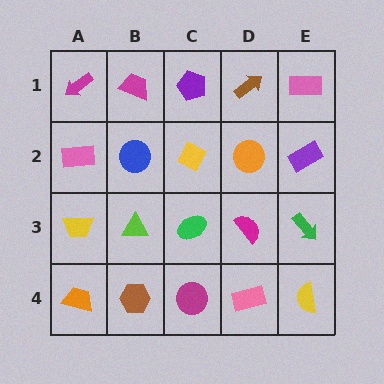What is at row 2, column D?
An orange circle.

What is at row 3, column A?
A yellow trapezoid.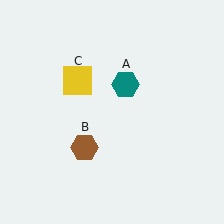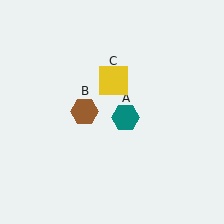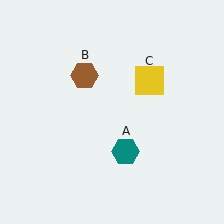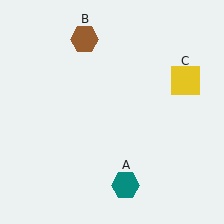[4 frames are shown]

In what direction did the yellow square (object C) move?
The yellow square (object C) moved right.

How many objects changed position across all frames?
3 objects changed position: teal hexagon (object A), brown hexagon (object B), yellow square (object C).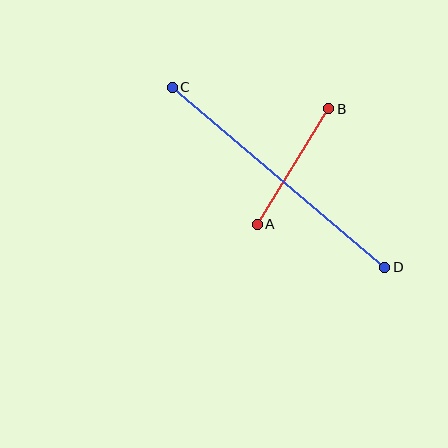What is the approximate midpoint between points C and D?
The midpoint is at approximately (278, 177) pixels.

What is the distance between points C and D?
The distance is approximately 278 pixels.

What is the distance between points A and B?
The distance is approximately 136 pixels.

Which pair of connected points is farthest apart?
Points C and D are farthest apart.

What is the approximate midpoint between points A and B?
The midpoint is at approximately (293, 166) pixels.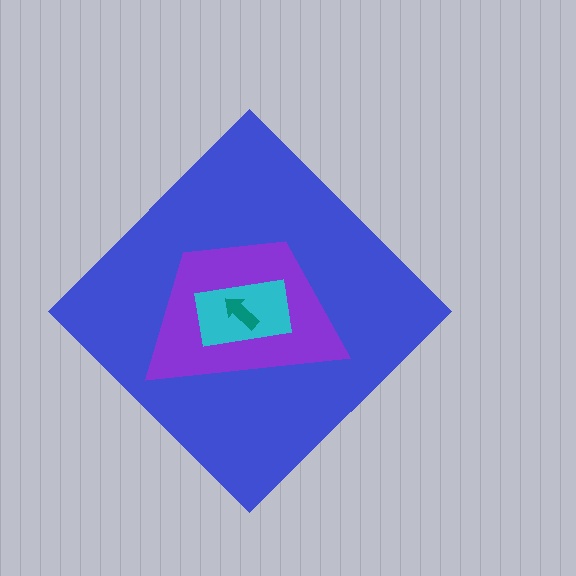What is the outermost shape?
The blue diamond.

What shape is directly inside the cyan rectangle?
The teal arrow.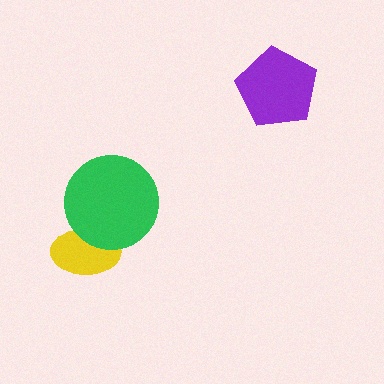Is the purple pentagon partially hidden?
No, no other shape covers it.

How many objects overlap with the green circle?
1 object overlaps with the green circle.